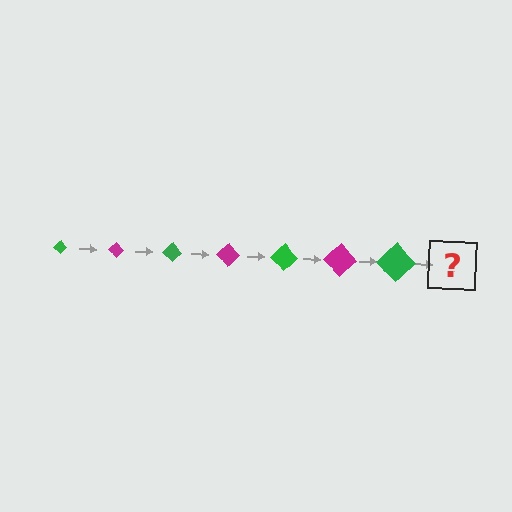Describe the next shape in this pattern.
It should be a magenta diamond, larger than the previous one.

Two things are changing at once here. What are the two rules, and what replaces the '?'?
The two rules are that the diamond grows larger each step and the color cycles through green and magenta. The '?' should be a magenta diamond, larger than the previous one.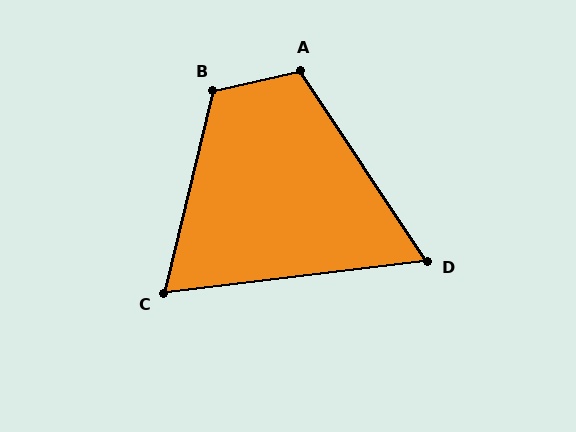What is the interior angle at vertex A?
Approximately 110 degrees (obtuse).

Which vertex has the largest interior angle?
B, at approximately 117 degrees.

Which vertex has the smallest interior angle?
D, at approximately 63 degrees.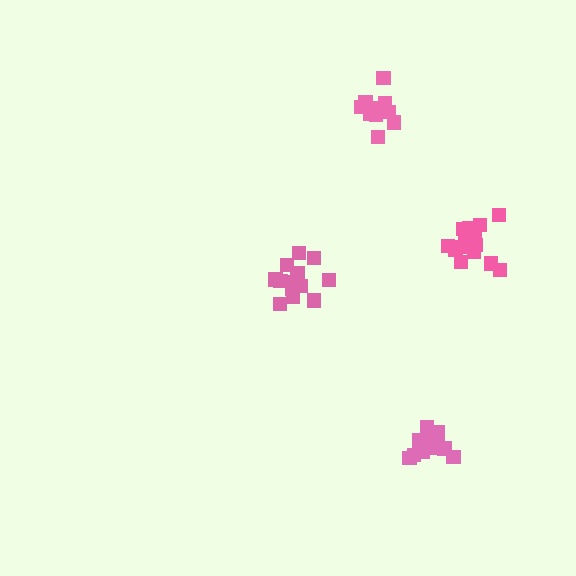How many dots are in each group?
Group 1: 14 dots, Group 2: 10 dots, Group 3: 15 dots, Group 4: 14 dots (53 total).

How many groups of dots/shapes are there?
There are 4 groups.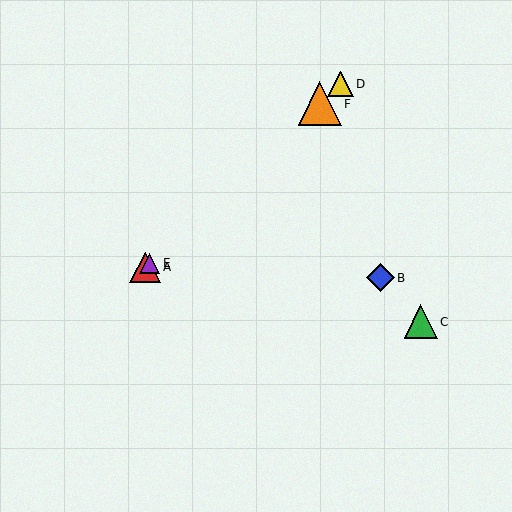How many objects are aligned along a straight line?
4 objects (A, D, E, F) are aligned along a straight line.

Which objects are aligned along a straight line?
Objects A, D, E, F are aligned along a straight line.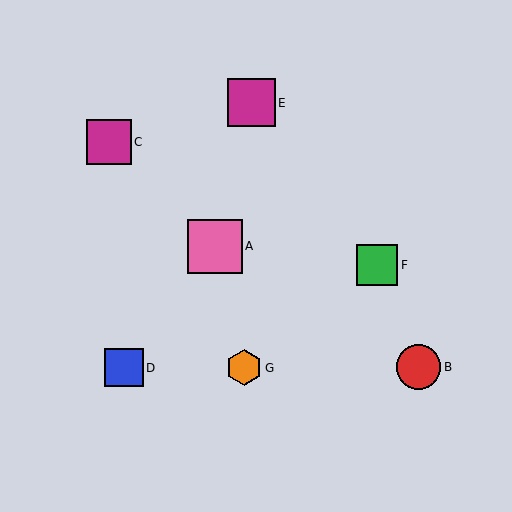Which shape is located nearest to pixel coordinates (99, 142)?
The magenta square (labeled C) at (109, 142) is nearest to that location.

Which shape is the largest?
The pink square (labeled A) is the largest.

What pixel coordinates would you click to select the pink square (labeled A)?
Click at (215, 246) to select the pink square A.